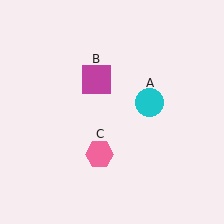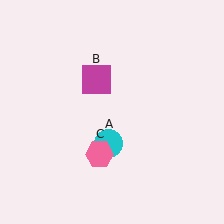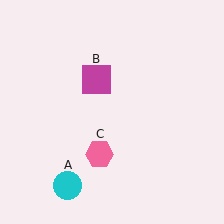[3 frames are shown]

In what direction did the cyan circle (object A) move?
The cyan circle (object A) moved down and to the left.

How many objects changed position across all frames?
1 object changed position: cyan circle (object A).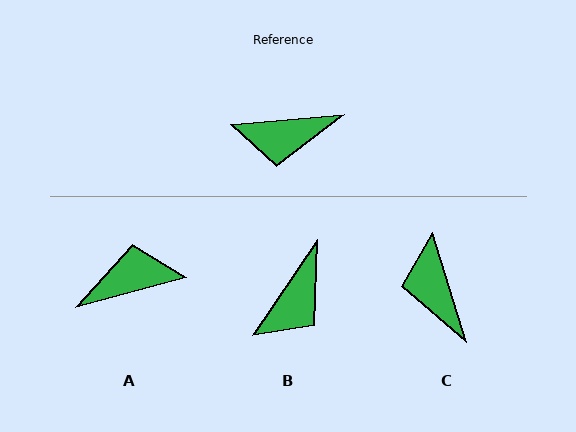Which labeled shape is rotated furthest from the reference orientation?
A, about 170 degrees away.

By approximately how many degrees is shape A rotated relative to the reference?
Approximately 170 degrees clockwise.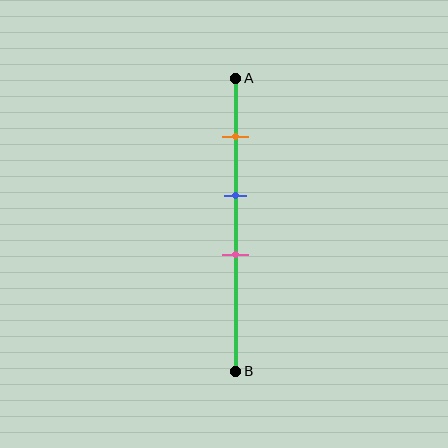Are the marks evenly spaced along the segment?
Yes, the marks are approximately evenly spaced.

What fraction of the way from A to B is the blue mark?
The blue mark is approximately 40% (0.4) of the way from A to B.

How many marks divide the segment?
There are 3 marks dividing the segment.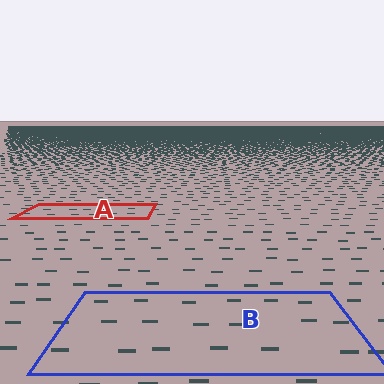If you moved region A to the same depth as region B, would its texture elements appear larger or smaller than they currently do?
They would appear larger. At a closer depth, the same texture elements are projected at a bigger on-screen size.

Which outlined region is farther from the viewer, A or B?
Region A is farther from the viewer — the texture elements inside it appear smaller and more densely packed.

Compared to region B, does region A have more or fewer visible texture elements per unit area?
Region A has more texture elements per unit area — they are packed more densely because it is farther away.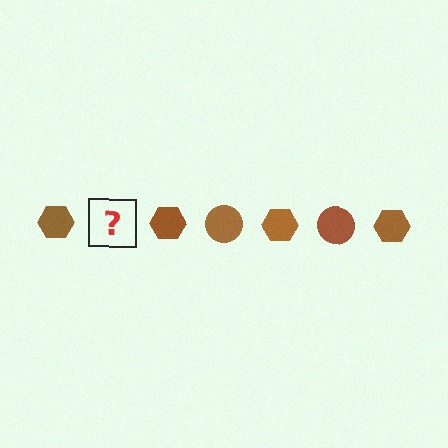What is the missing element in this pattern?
The missing element is a brown circle.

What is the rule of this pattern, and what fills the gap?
The rule is that the pattern cycles through hexagon, circle shapes in brown. The gap should be filled with a brown circle.